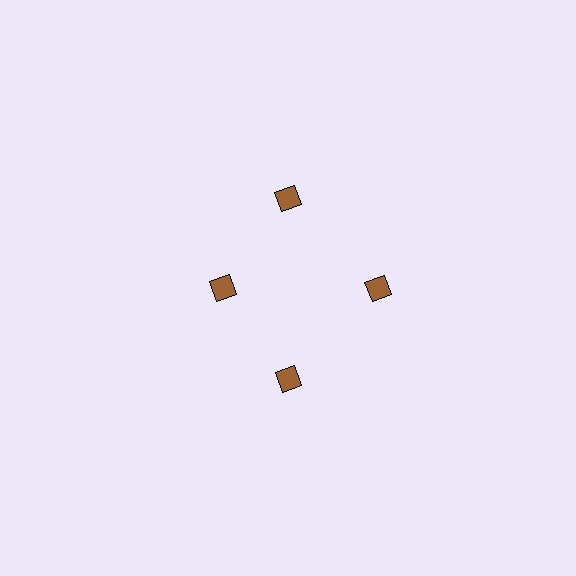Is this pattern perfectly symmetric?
No. The 4 brown diamonds are arranged in a ring, but one element near the 9 o'clock position is pulled inward toward the center, breaking the 4-fold rotational symmetry.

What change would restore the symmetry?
The symmetry would be restored by moving it outward, back onto the ring so that all 4 diamonds sit at equal angles and equal distance from the center.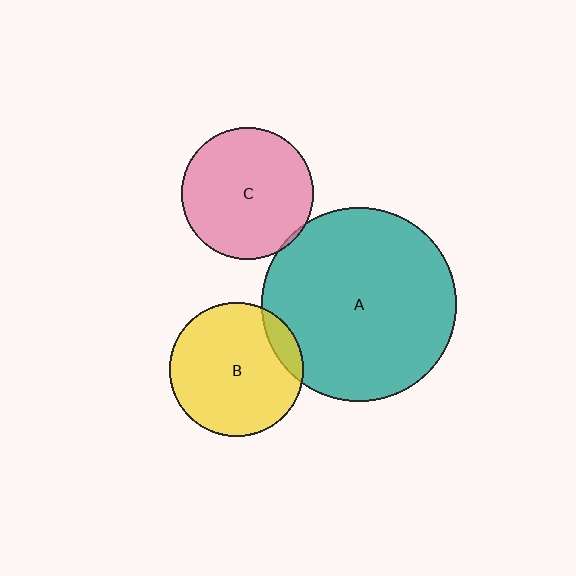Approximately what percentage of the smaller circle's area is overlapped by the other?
Approximately 5%.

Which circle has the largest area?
Circle A (teal).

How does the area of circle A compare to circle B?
Approximately 2.1 times.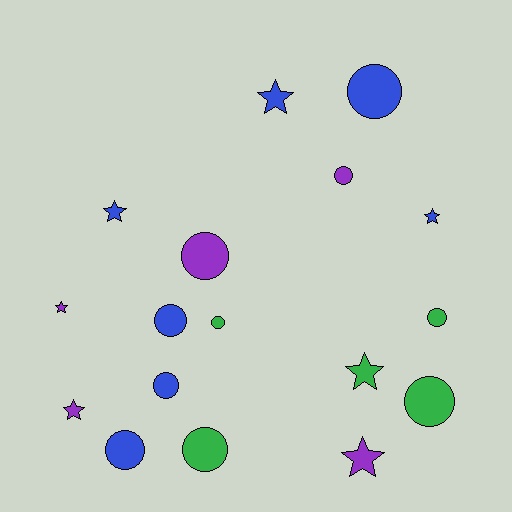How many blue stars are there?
There are 3 blue stars.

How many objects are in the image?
There are 17 objects.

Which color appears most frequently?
Blue, with 7 objects.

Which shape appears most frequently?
Circle, with 10 objects.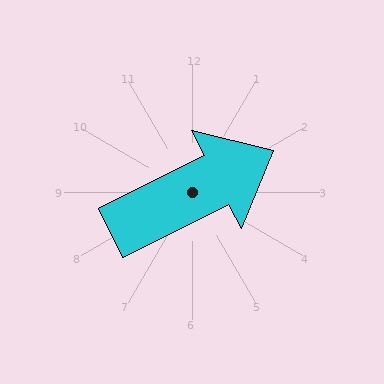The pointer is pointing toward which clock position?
Roughly 2 o'clock.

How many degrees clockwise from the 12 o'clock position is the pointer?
Approximately 63 degrees.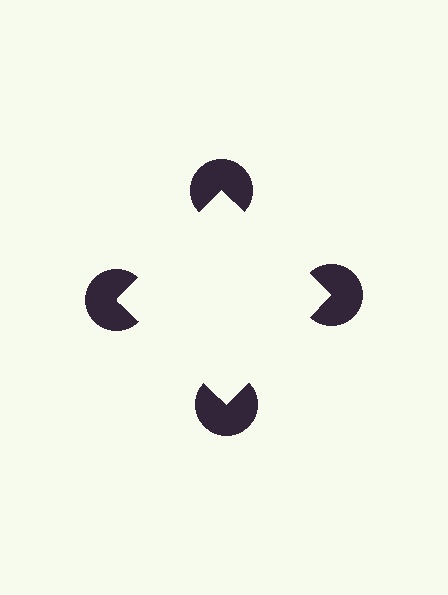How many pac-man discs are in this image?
There are 4 — one at each vertex of the illusory square.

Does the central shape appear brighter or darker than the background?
It typically appears slightly brighter than the background, even though no actual brightness change is drawn.